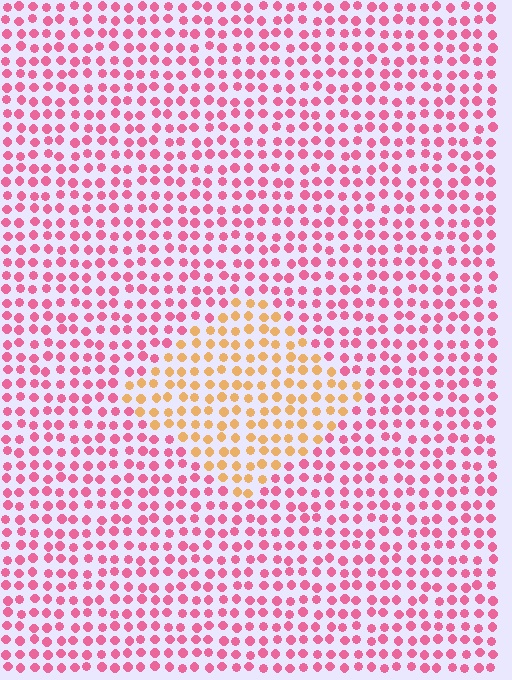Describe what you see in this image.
The image is filled with small pink elements in a uniform arrangement. A diamond-shaped region is visible where the elements are tinted to a slightly different hue, forming a subtle color boundary.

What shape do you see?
I see a diamond.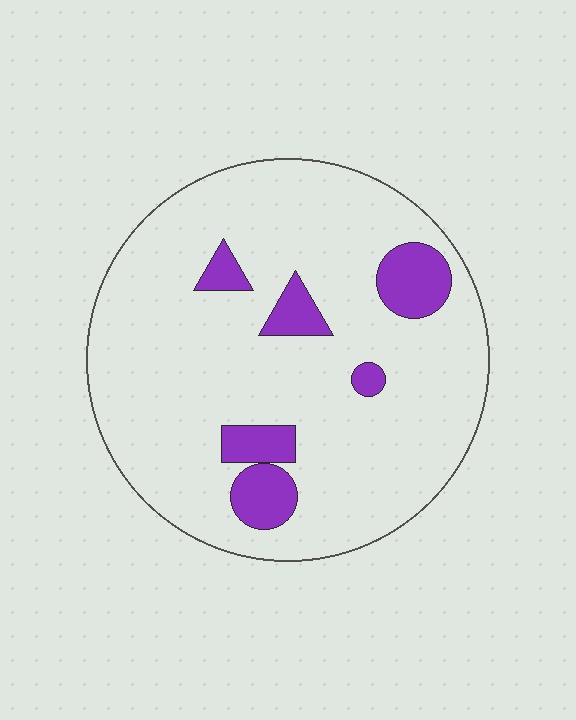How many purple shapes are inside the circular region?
6.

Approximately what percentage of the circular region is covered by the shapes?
Approximately 15%.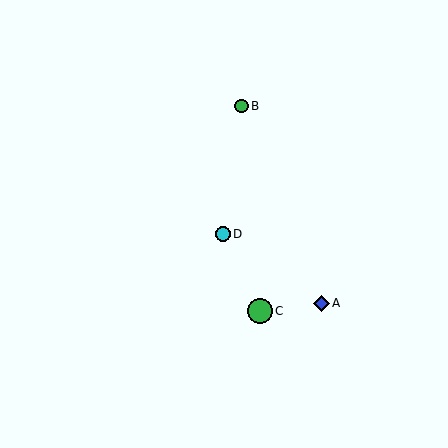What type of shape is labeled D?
Shape D is a cyan circle.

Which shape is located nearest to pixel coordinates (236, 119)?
The green circle (labeled B) at (242, 106) is nearest to that location.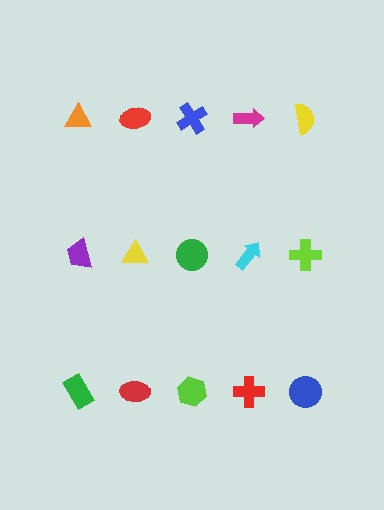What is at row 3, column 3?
A lime hexagon.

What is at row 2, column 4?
A cyan arrow.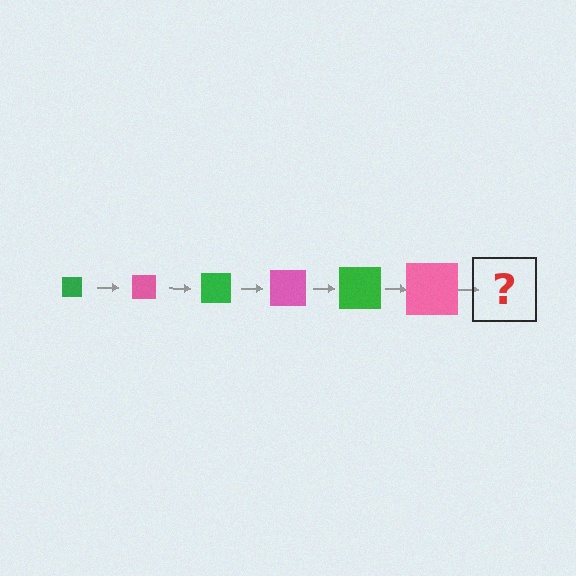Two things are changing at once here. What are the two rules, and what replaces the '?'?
The two rules are that the square grows larger each step and the color cycles through green and pink. The '?' should be a green square, larger than the previous one.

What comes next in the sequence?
The next element should be a green square, larger than the previous one.